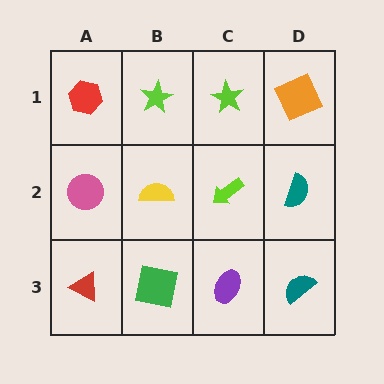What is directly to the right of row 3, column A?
A green square.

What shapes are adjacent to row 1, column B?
A yellow semicircle (row 2, column B), a red hexagon (row 1, column A), a lime star (row 1, column C).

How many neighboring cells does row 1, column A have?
2.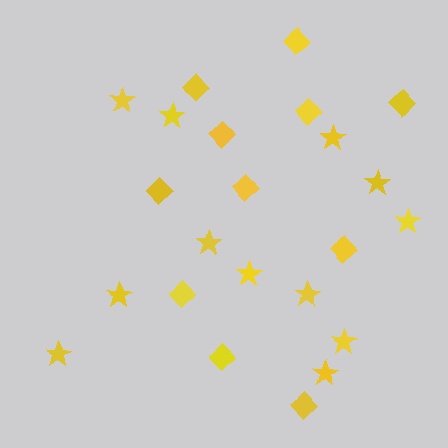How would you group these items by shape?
There are 2 groups: one group of stars (12) and one group of diamonds (11).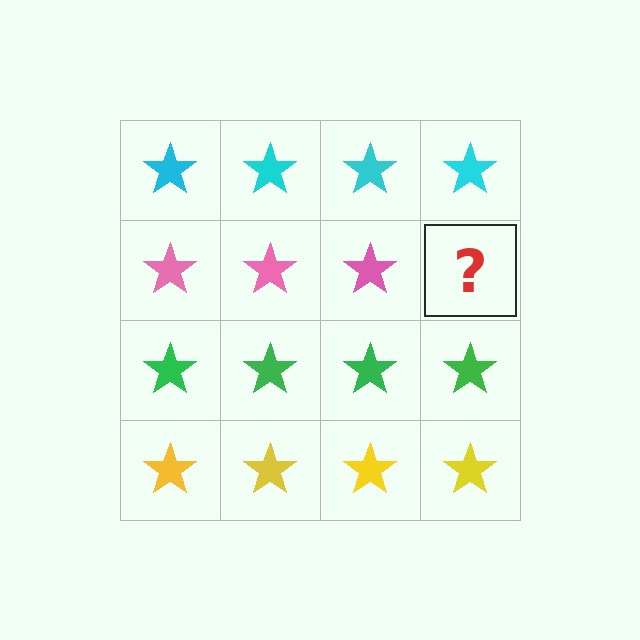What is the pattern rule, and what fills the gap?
The rule is that each row has a consistent color. The gap should be filled with a pink star.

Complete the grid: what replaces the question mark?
The question mark should be replaced with a pink star.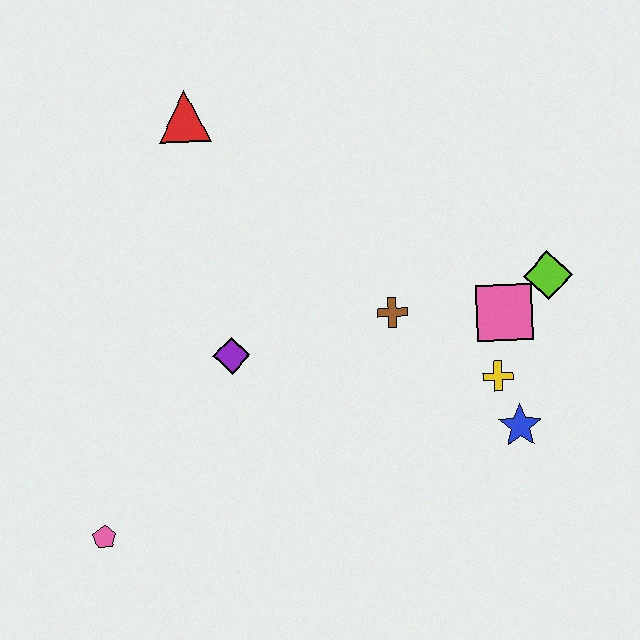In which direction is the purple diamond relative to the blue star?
The purple diamond is to the left of the blue star.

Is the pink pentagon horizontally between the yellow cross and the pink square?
No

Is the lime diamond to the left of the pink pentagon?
No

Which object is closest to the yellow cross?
The blue star is closest to the yellow cross.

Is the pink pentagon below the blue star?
Yes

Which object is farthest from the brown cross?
The pink pentagon is farthest from the brown cross.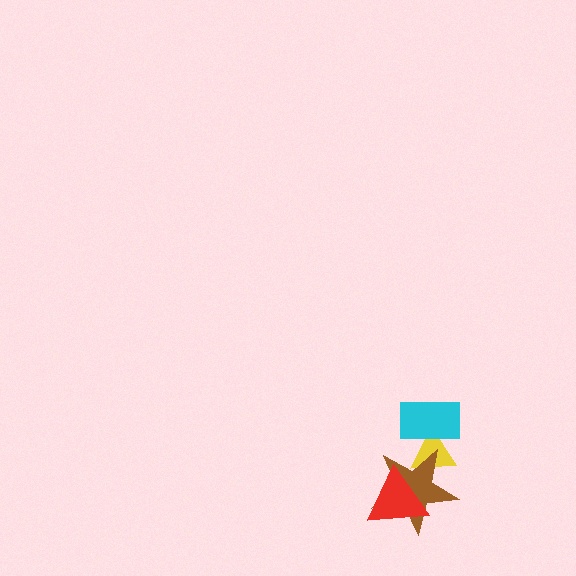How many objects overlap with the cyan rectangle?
1 object overlaps with the cyan rectangle.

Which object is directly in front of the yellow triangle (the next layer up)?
The brown star is directly in front of the yellow triangle.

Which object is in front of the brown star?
The red triangle is in front of the brown star.